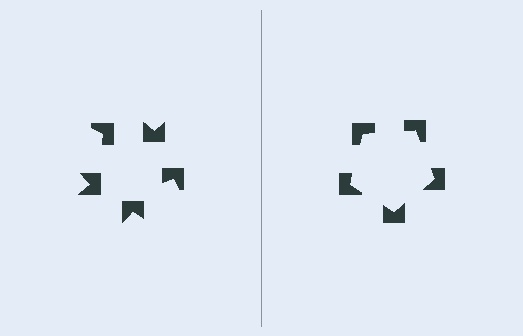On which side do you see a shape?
An illusory pentagon appears on the right side. On the left side the wedge cuts are rotated, so no coherent shape forms.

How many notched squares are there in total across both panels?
10 — 5 on each side.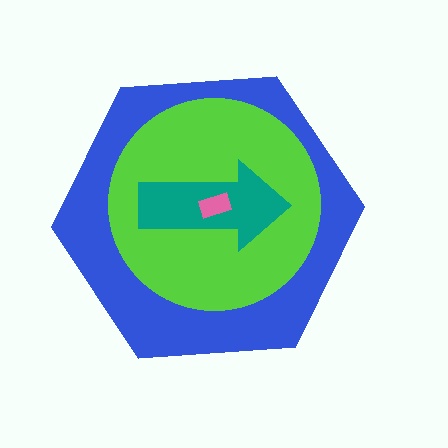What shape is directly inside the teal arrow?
The pink rectangle.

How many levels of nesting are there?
4.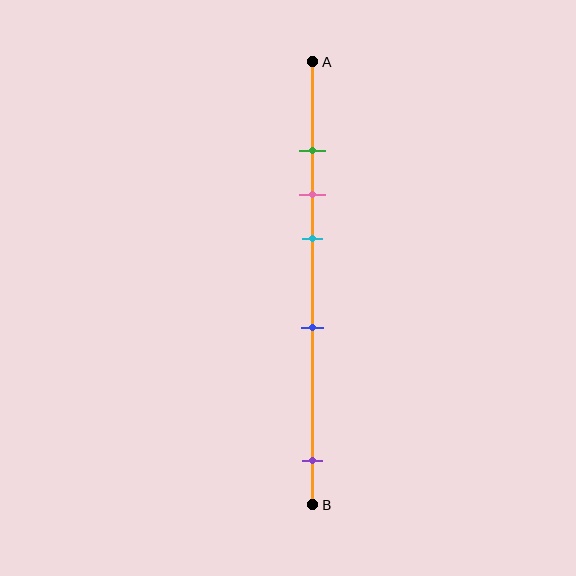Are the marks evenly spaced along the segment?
No, the marks are not evenly spaced.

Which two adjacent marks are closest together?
The green and pink marks are the closest adjacent pair.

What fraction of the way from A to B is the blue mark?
The blue mark is approximately 60% (0.6) of the way from A to B.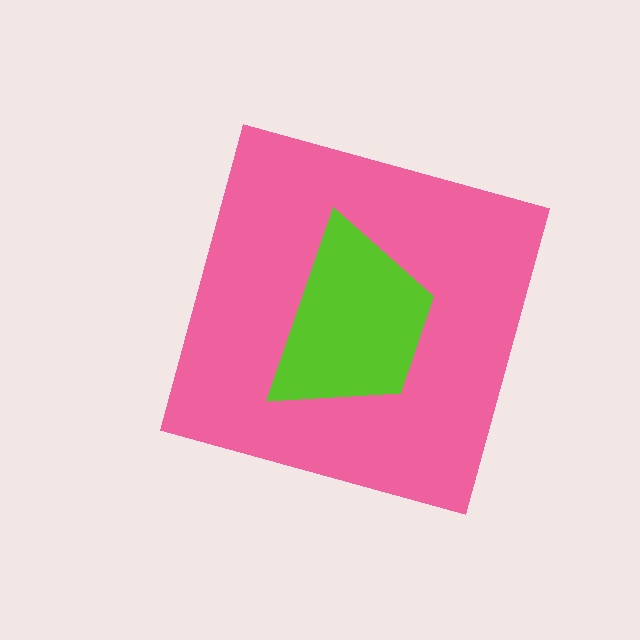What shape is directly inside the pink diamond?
The lime trapezoid.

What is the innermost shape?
The lime trapezoid.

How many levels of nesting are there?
2.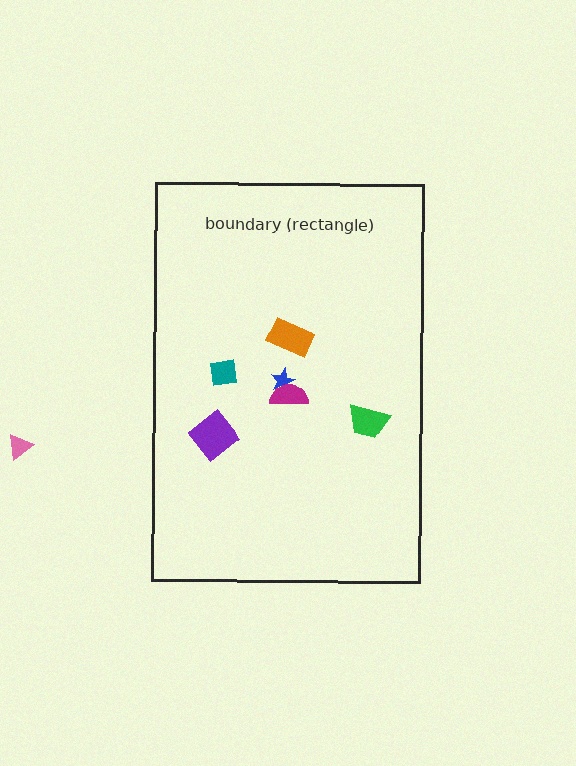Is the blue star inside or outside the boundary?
Inside.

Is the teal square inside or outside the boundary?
Inside.